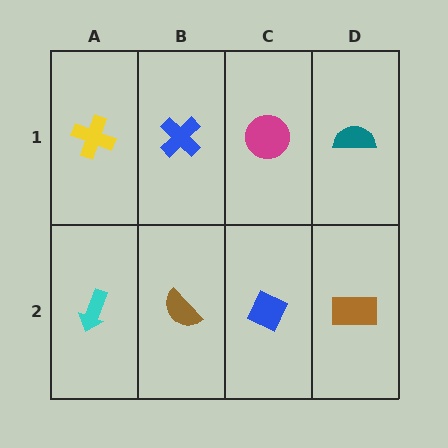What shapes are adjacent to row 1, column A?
A cyan arrow (row 2, column A), a blue cross (row 1, column B).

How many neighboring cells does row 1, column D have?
2.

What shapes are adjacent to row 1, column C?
A blue diamond (row 2, column C), a blue cross (row 1, column B), a teal semicircle (row 1, column D).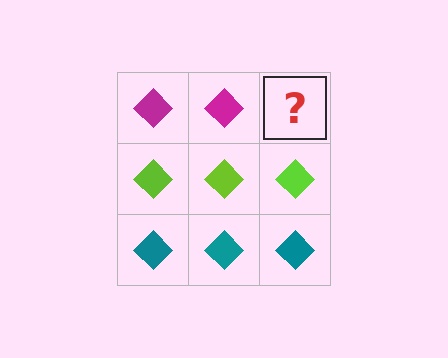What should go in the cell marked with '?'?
The missing cell should contain a magenta diamond.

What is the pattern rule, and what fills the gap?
The rule is that each row has a consistent color. The gap should be filled with a magenta diamond.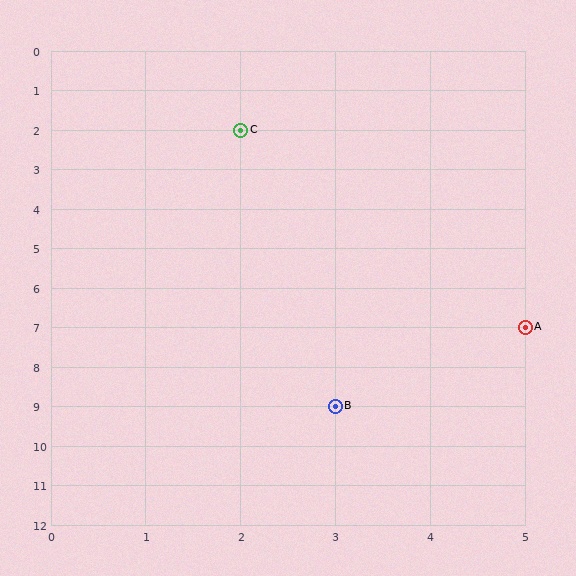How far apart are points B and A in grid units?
Points B and A are 2 columns and 2 rows apart (about 2.8 grid units diagonally).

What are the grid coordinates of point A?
Point A is at grid coordinates (5, 7).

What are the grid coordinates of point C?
Point C is at grid coordinates (2, 2).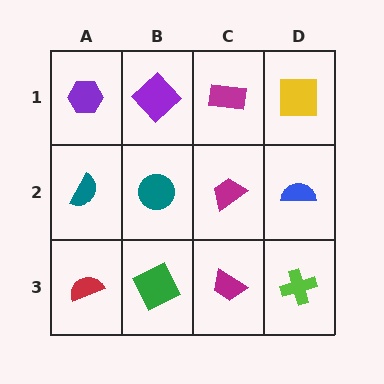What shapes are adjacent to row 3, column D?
A blue semicircle (row 2, column D), a magenta trapezoid (row 3, column C).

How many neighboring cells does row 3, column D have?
2.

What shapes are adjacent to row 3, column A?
A teal semicircle (row 2, column A), a green square (row 3, column B).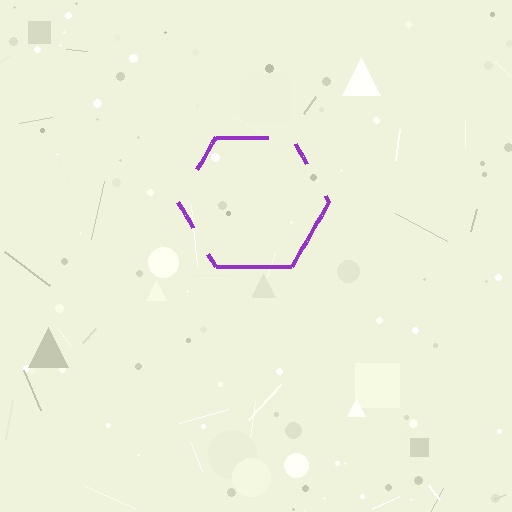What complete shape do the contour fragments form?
The contour fragments form a hexagon.